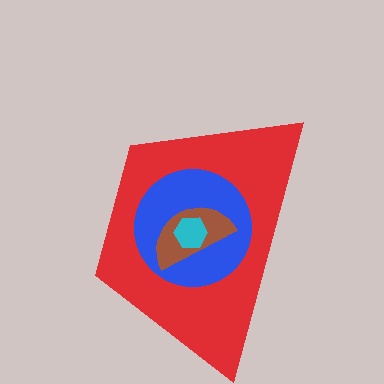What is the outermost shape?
The red trapezoid.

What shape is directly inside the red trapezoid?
The blue circle.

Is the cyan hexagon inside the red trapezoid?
Yes.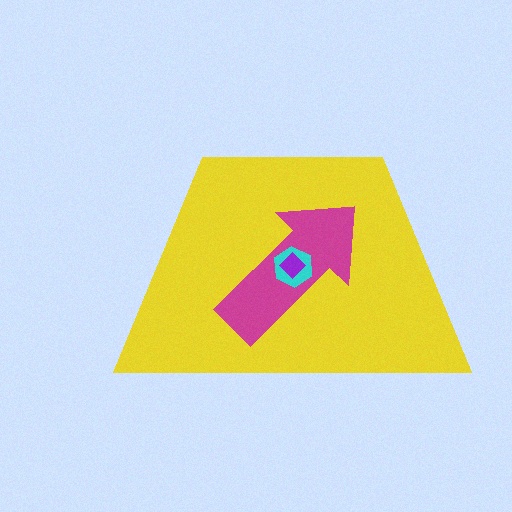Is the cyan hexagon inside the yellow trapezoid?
Yes.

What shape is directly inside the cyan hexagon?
The purple diamond.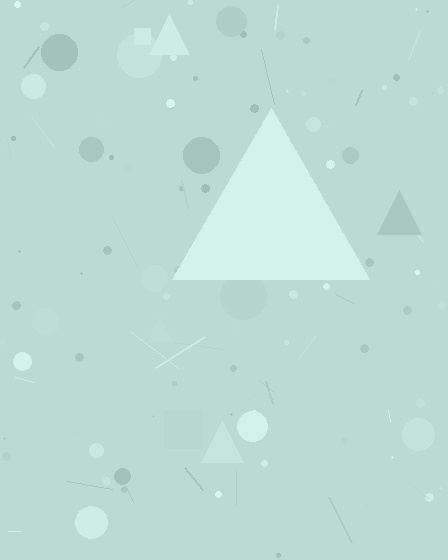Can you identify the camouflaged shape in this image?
The camouflaged shape is a triangle.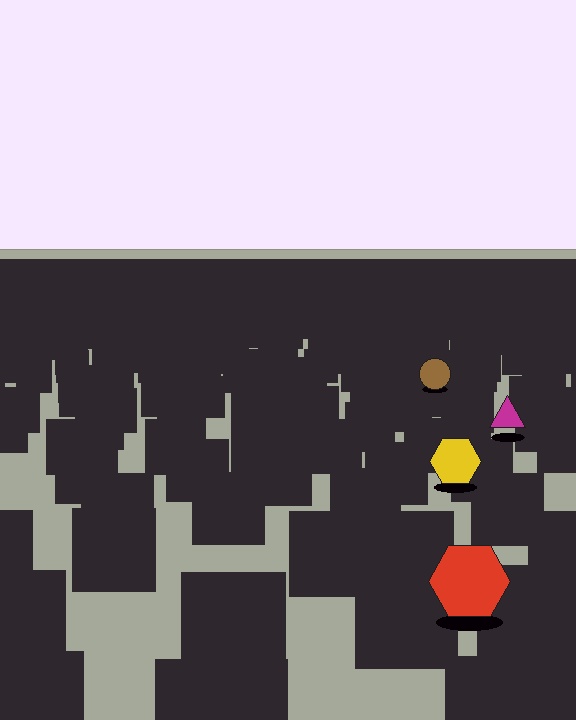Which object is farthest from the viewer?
The brown circle is farthest from the viewer. It appears smaller and the ground texture around it is denser.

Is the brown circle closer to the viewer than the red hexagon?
No. The red hexagon is closer — you can tell from the texture gradient: the ground texture is coarser near it.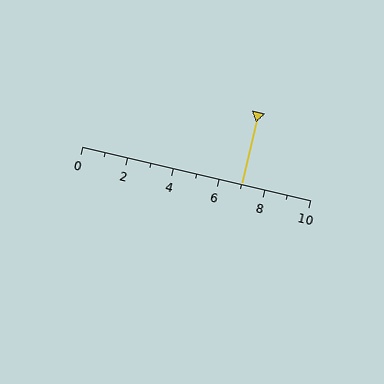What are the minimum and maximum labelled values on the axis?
The axis runs from 0 to 10.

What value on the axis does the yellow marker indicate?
The marker indicates approximately 7.